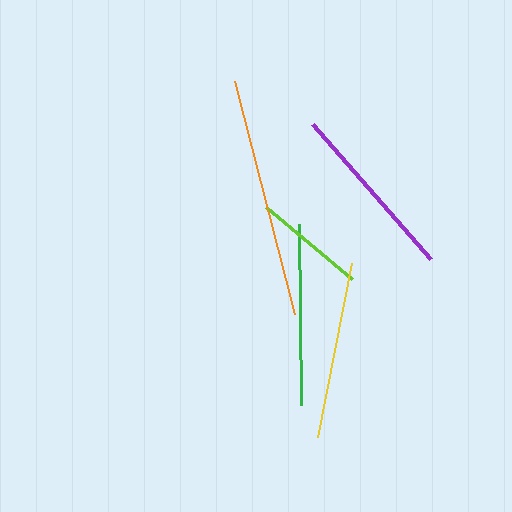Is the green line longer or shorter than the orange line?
The orange line is longer than the green line.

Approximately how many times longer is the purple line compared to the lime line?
The purple line is approximately 1.6 times the length of the lime line.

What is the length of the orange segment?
The orange segment is approximately 241 pixels long.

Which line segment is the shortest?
The lime line is the shortest at approximately 112 pixels.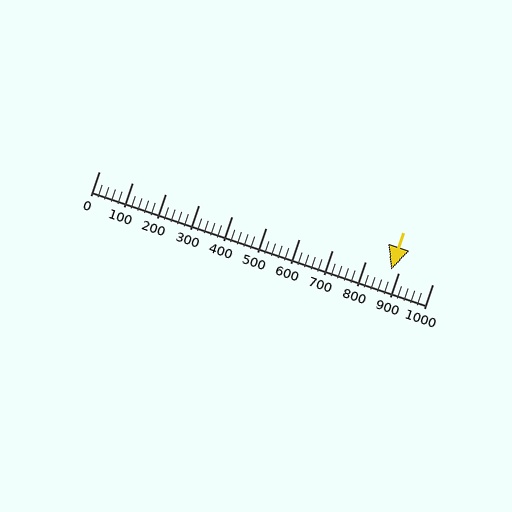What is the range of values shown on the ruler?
The ruler shows values from 0 to 1000.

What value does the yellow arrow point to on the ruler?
The yellow arrow points to approximately 877.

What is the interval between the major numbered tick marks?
The major tick marks are spaced 100 units apart.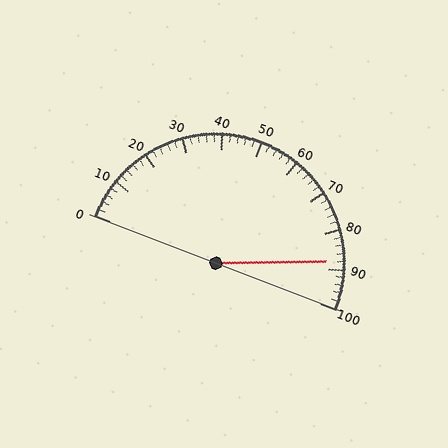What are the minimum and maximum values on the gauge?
The gauge ranges from 0 to 100.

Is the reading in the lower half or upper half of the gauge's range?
The reading is in the upper half of the range (0 to 100).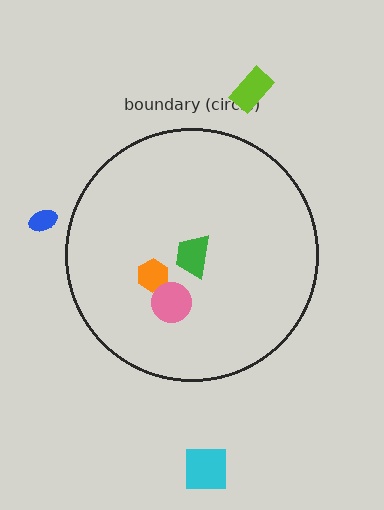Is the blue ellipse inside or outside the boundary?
Outside.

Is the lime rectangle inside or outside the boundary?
Outside.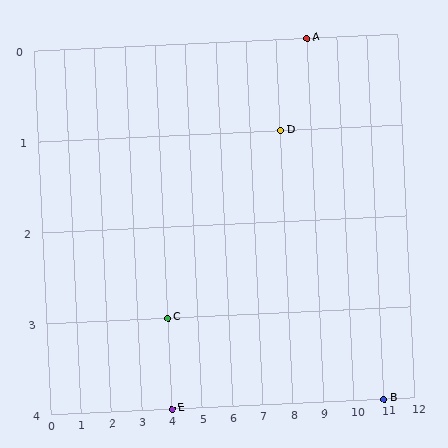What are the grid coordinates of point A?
Point A is at grid coordinates (9, 0).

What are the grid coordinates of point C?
Point C is at grid coordinates (4, 3).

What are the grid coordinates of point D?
Point D is at grid coordinates (8, 1).